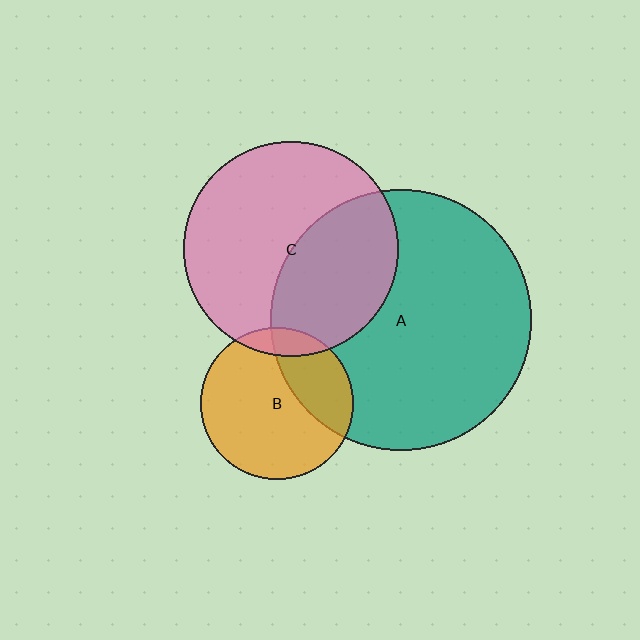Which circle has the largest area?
Circle A (teal).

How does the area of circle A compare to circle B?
Approximately 2.9 times.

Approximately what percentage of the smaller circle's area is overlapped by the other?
Approximately 30%.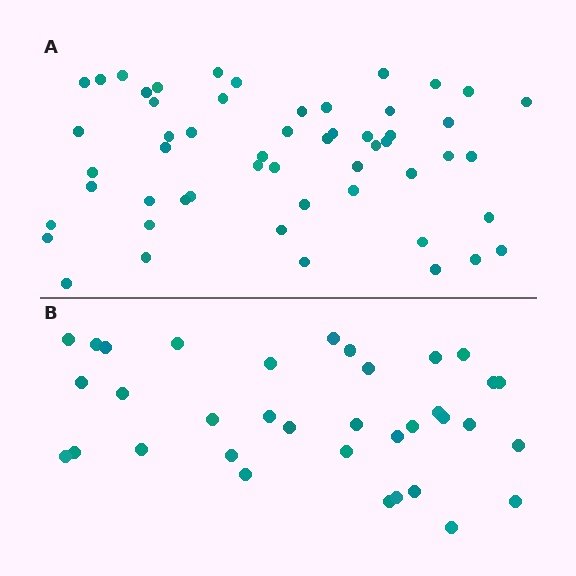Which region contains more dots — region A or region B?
Region A (the top region) has more dots.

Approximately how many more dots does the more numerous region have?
Region A has approximately 20 more dots than region B.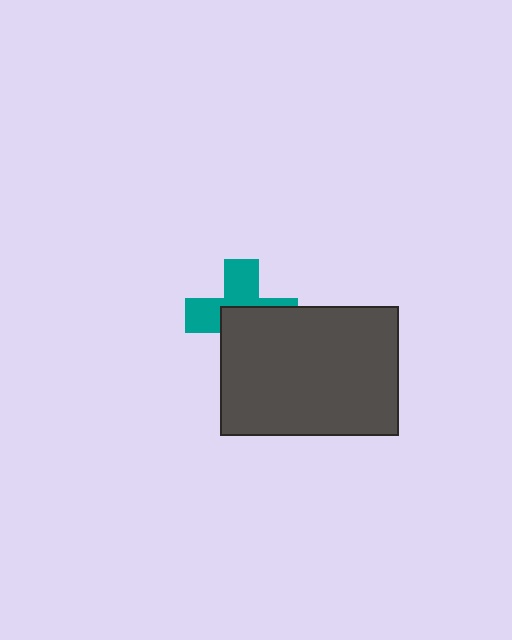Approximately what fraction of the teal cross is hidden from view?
Roughly 52% of the teal cross is hidden behind the dark gray rectangle.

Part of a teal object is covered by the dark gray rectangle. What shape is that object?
It is a cross.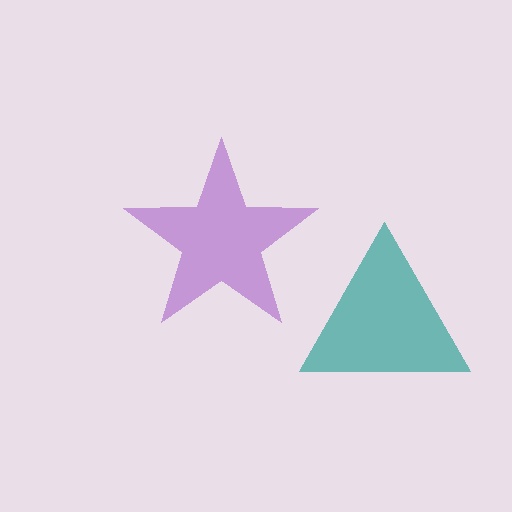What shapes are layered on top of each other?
The layered shapes are: a teal triangle, a purple star.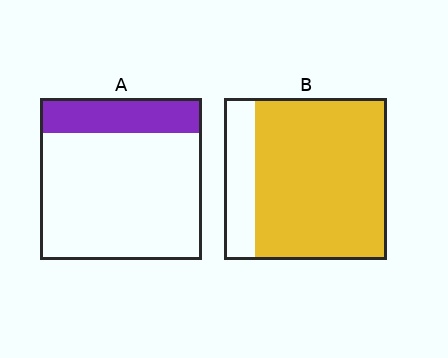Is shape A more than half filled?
No.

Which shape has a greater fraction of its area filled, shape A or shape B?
Shape B.